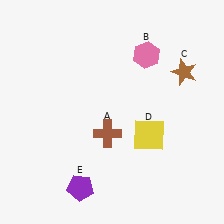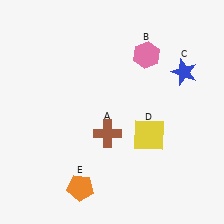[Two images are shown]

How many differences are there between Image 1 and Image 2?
There are 2 differences between the two images.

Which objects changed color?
C changed from brown to blue. E changed from purple to orange.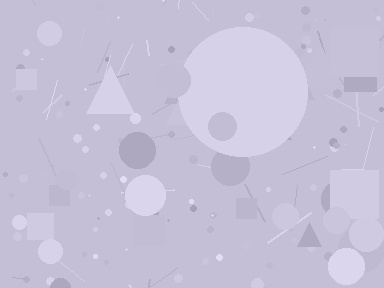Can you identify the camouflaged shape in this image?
The camouflaged shape is a circle.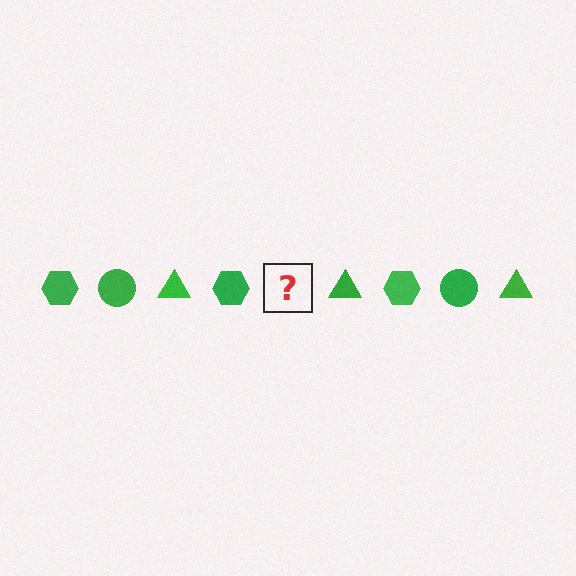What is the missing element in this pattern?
The missing element is a green circle.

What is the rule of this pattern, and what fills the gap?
The rule is that the pattern cycles through hexagon, circle, triangle shapes in green. The gap should be filled with a green circle.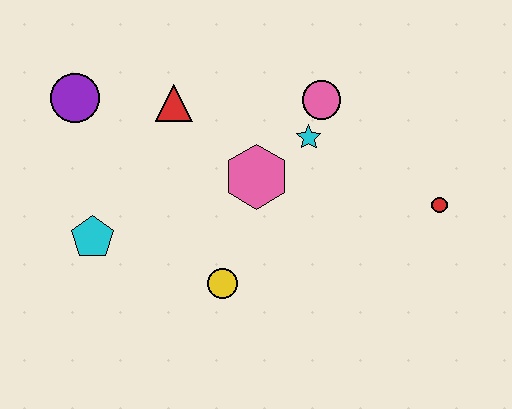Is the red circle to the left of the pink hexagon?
No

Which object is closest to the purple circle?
The red triangle is closest to the purple circle.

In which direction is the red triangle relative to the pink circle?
The red triangle is to the left of the pink circle.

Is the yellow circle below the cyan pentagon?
Yes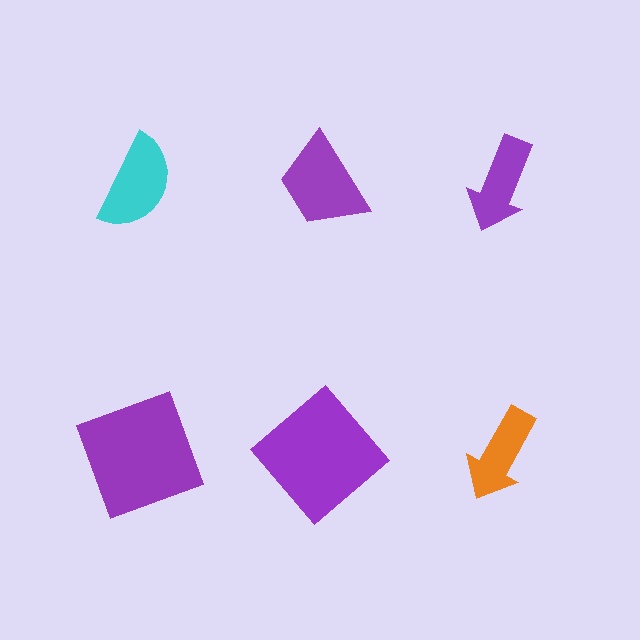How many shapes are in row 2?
3 shapes.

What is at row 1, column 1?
A cyan semicircle.